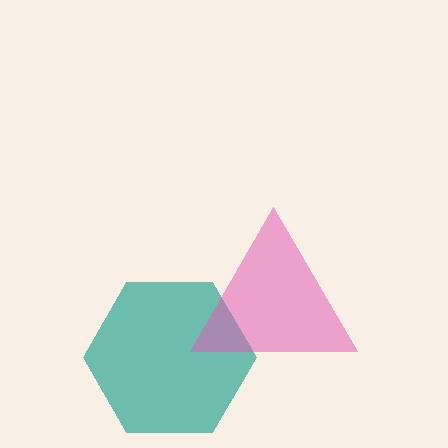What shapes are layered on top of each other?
The layered shapes are: a teal hexagon, a pink triangle.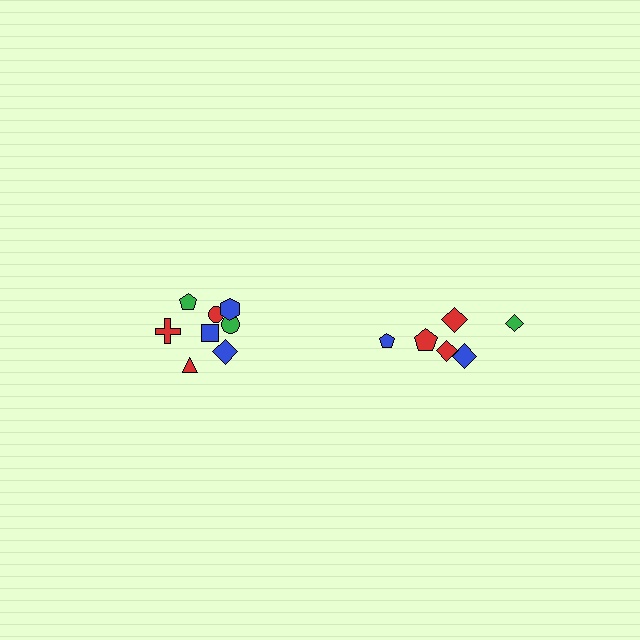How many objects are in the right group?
There are 6 objects.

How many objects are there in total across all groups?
There are 14 objects.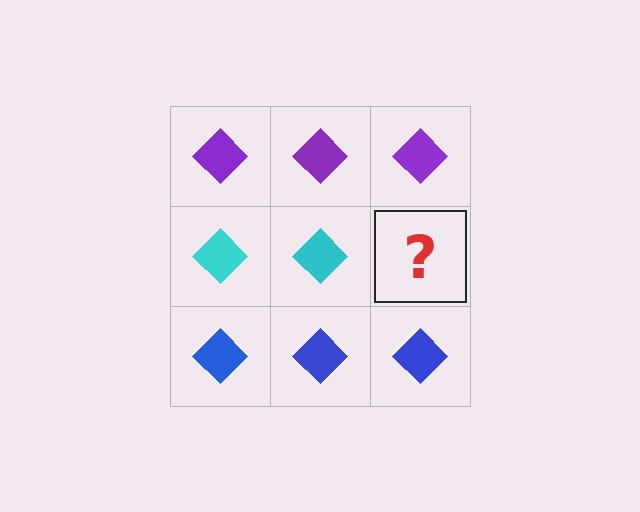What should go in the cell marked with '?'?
The missing cell should contain a cyan diamond.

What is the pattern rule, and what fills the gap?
The rule is that each row has a consistent color. The gap should be filled with a cyan diamond.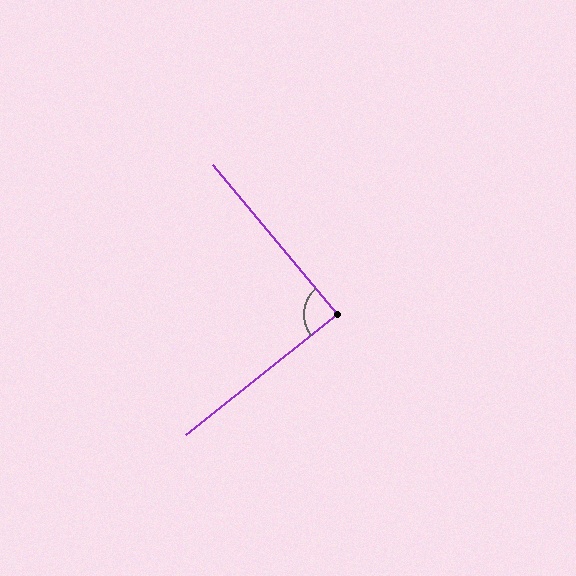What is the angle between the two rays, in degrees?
Approximately 89 degrees.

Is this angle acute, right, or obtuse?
It is approximately a right angle.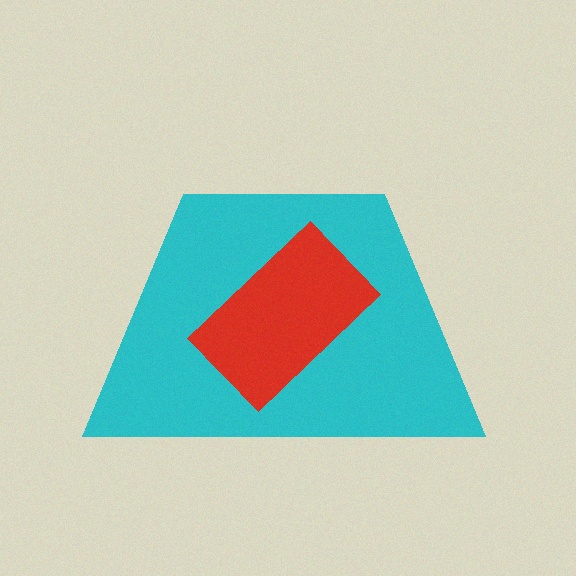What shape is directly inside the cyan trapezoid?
The red rectangle.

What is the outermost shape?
The cyan trapezoid.